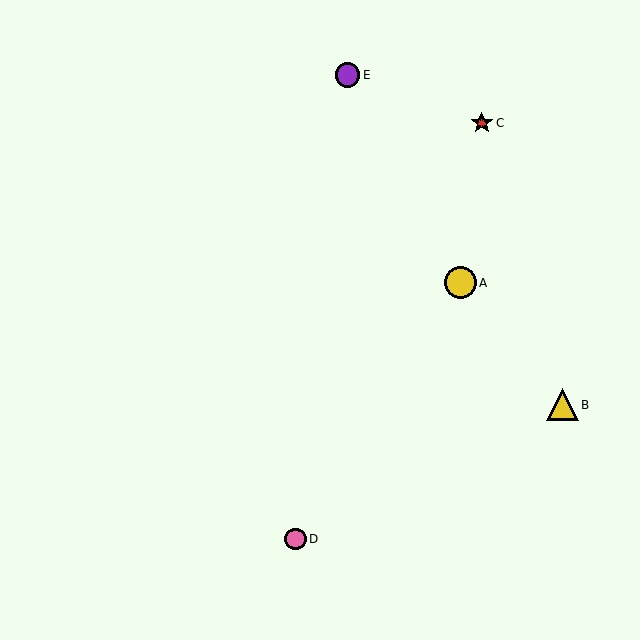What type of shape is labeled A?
Shape A is a yellow circle.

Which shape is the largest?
The yellow circle (labeled A) is the largest.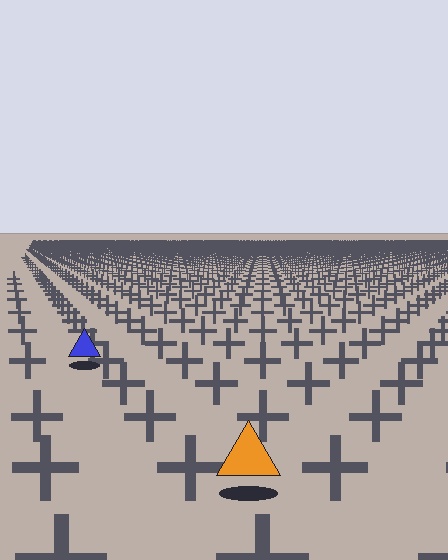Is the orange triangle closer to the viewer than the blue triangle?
Yes. The orange triangle is closer — you can tell from the texture gradient: the ground texture is coarser near it.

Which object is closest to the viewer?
The orange triangle is closest. The texture marks near it are larger and more spread out.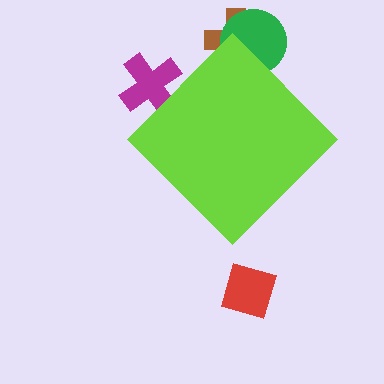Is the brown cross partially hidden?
Yes, the brown cross is partially hidden behind the lime diamond.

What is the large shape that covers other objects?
A lime diamond.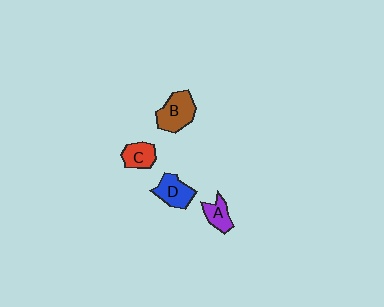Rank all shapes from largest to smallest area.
From largest to smallest: B (brown), D (blue), C (red), A (purple).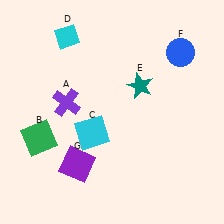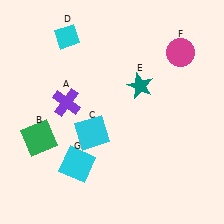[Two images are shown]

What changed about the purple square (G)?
In Image 1, G is purple. In Image 2, it changed to cyan.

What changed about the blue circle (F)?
In Image 1, F is blue. In Image 2, it changed to magenta.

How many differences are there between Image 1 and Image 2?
There are 2 differences between the two images.